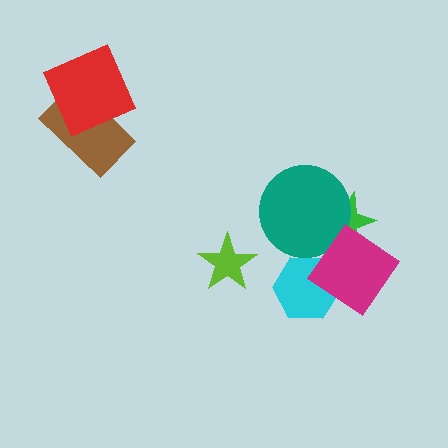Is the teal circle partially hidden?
Yes, it is partially covered by another shape.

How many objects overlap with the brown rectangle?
1 object overlaps with the brown rectangle.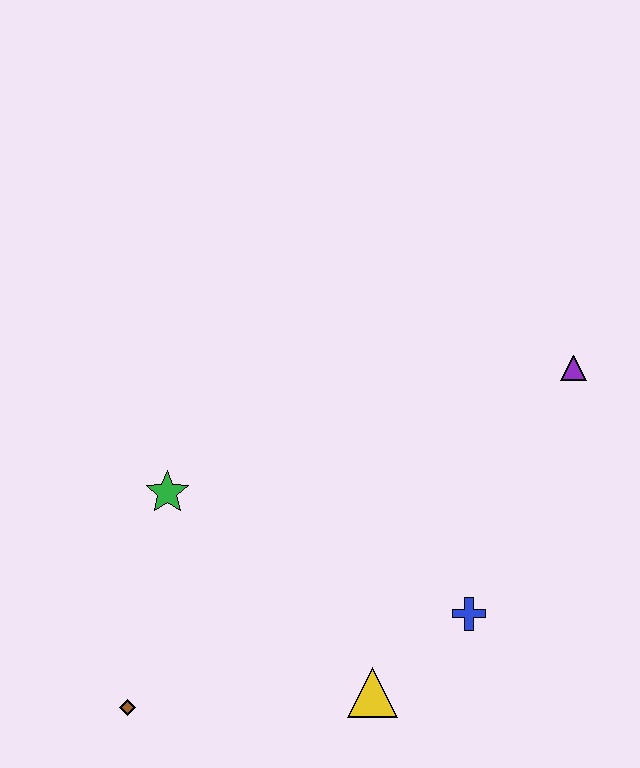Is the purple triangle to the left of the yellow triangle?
No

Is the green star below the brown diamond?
No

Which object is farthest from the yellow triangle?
The purple triangle is farthest from the yellow triangle.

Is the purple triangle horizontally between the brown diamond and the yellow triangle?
No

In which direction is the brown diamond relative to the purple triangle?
The brown diamond is to the left of the purple triangle.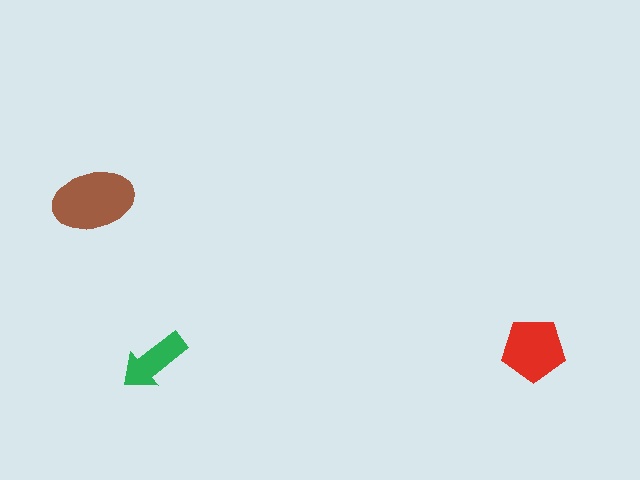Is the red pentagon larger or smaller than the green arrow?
Larger.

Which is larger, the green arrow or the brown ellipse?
The brown ellipse.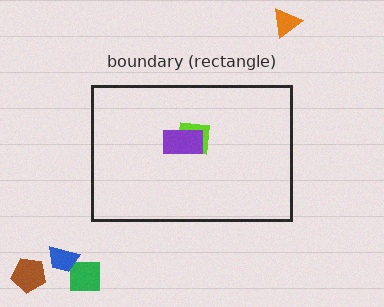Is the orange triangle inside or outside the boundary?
Outside.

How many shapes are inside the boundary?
2 inside, 4 outside.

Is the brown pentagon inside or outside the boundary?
Outside.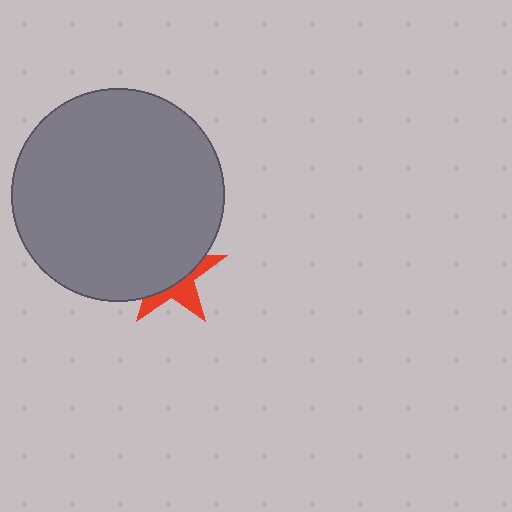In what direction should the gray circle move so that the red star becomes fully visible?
The gray circle should move up. That is the shortest direction to clear the overlap and leave the red star fully visible.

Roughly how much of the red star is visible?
A small part of it is visible (roughly 38%).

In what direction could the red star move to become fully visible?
The red star could move down. That would shift it out from behind the gray circle entirely.